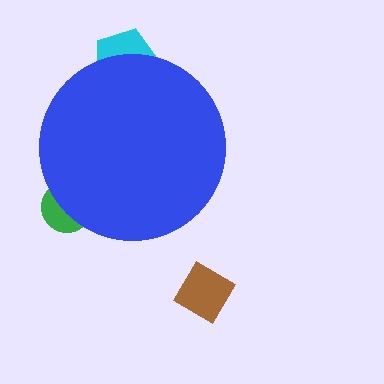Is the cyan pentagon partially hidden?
Yes, the cyan pentagon is partially hidden behind the blue circle.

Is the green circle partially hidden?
Yes, the green circle is partially hidden behind the blue circle.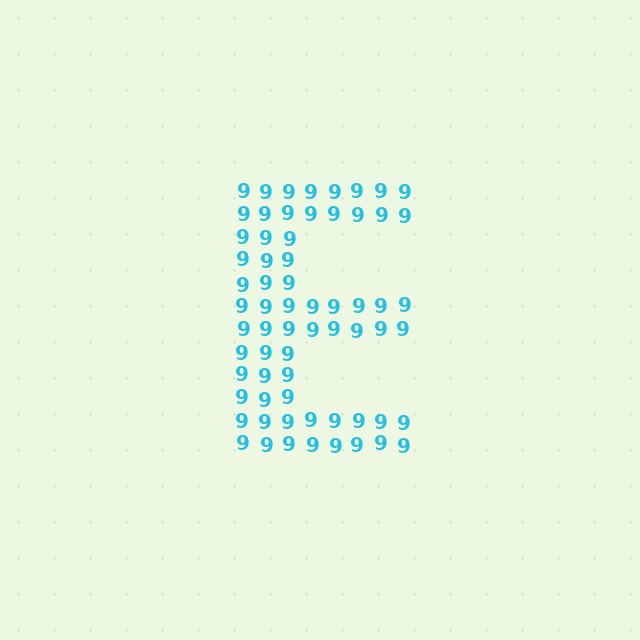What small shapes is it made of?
It is made of small digit 9's.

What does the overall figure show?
The overall figure shows the letter E.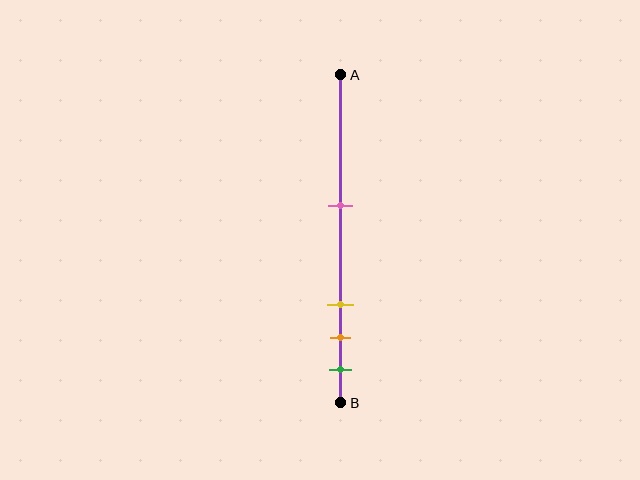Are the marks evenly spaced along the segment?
No, the marks are not evenly spaced.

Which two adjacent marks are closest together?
The orange and green marks are the closest adjacent pair.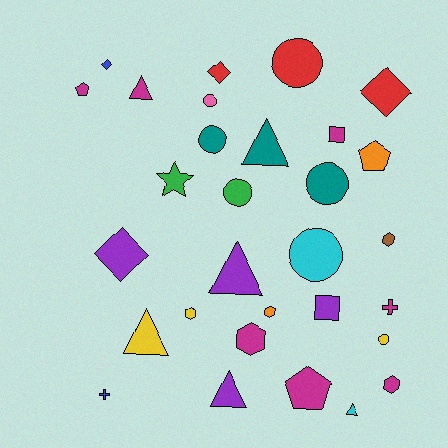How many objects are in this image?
There are 30 objects.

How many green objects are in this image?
There are 2 green objects.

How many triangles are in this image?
There are 6 triangles.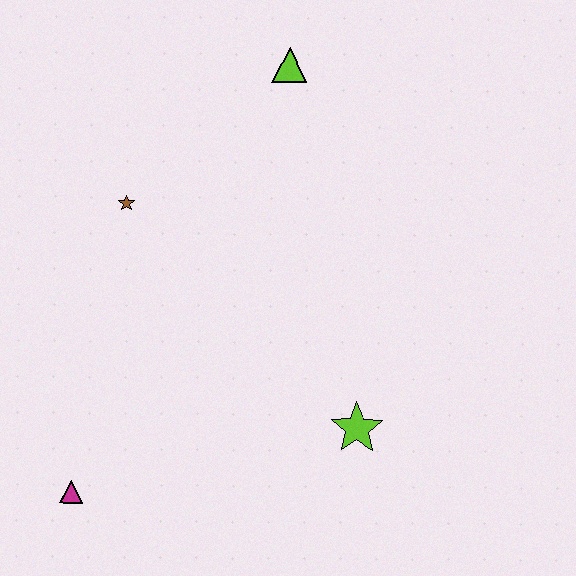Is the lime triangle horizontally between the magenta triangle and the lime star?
Yes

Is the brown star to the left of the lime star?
Yes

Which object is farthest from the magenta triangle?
The lime triangle is farthest from the magenta triangle.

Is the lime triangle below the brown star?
No